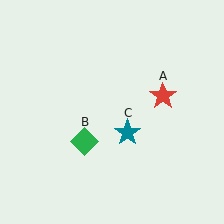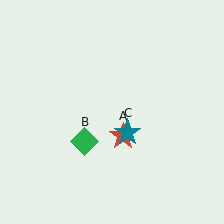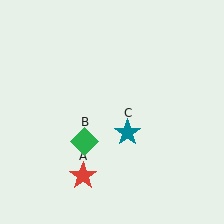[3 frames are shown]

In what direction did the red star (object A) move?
The red star (object A) moved down and to the left.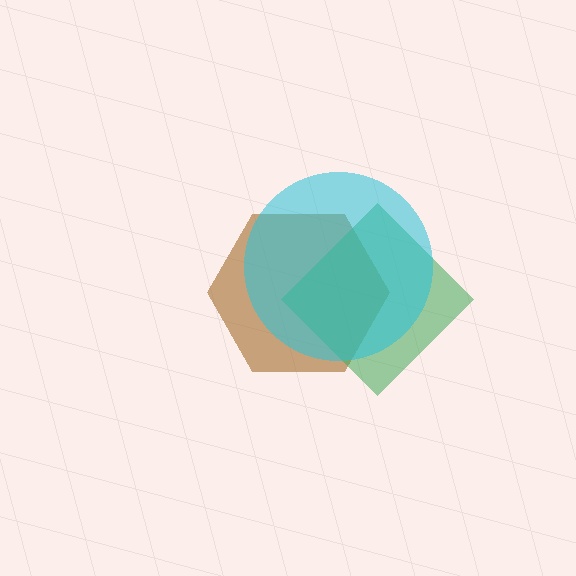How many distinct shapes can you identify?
There are 3 distinct shapes: a brown hexagon, a green diamond, a cyan circle.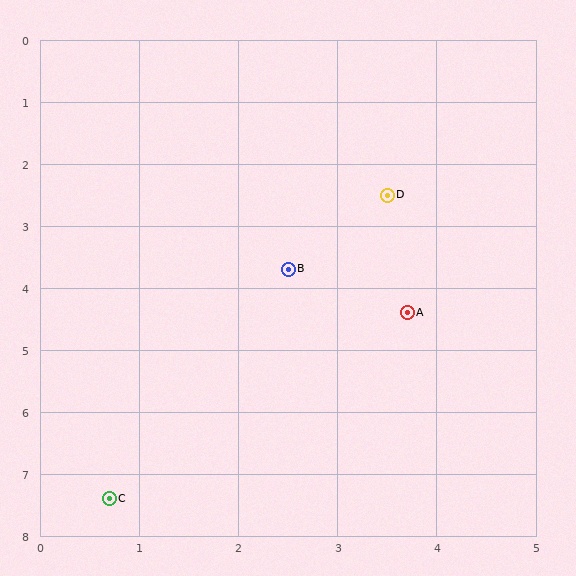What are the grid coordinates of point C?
Point C is at approximately (0.7, 7.4).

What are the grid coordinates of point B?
Point B is at approximately (2.5, 3.7).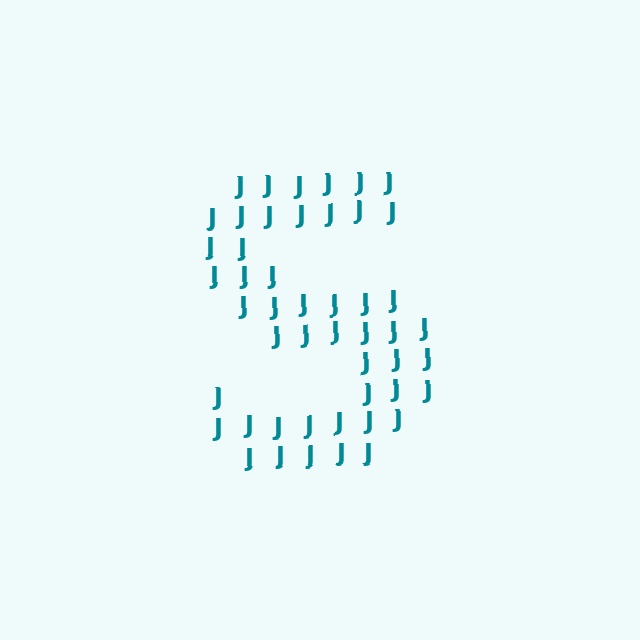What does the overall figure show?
The overall figure shows the letter S.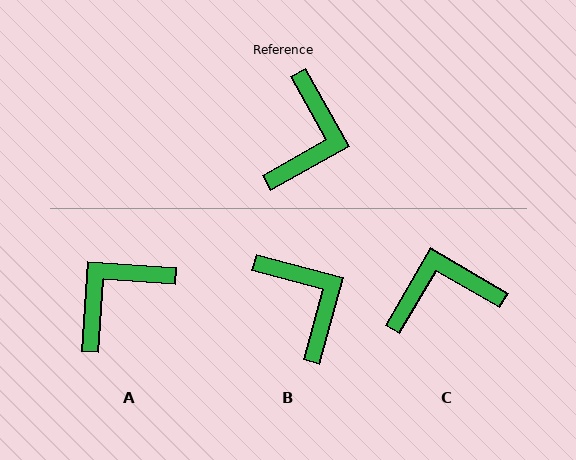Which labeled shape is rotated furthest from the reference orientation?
A, about 147 degrees away.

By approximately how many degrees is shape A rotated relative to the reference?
Approximately 147 degrees counter-clockwise.